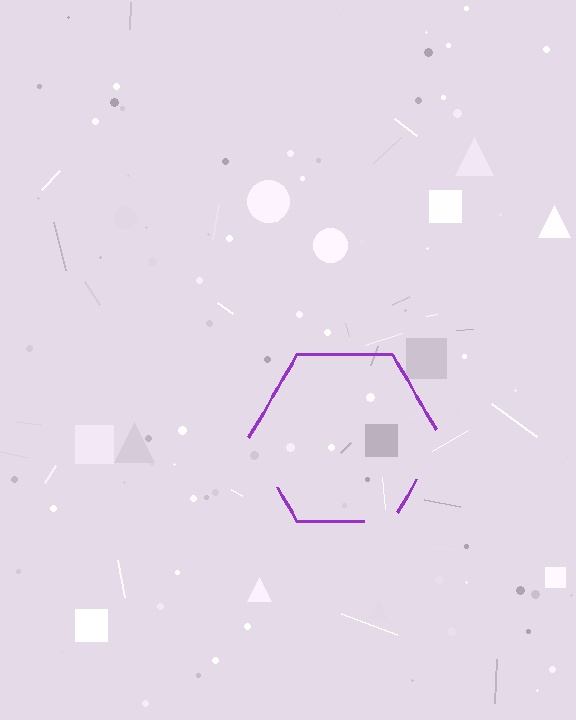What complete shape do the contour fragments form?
The contour fragments form a hexagon.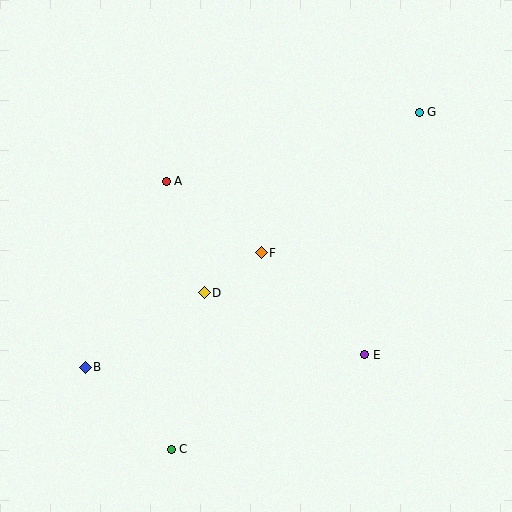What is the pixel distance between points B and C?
The distance between B and C is 119 pixels.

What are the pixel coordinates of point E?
Point E is at (365, 355).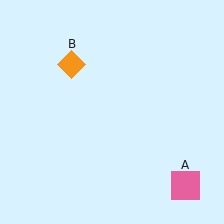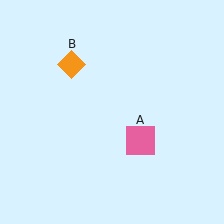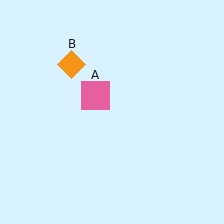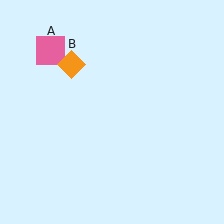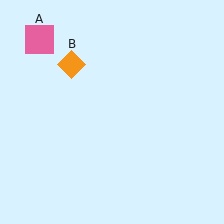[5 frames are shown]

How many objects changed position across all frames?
1 object changed position: pink square (object A).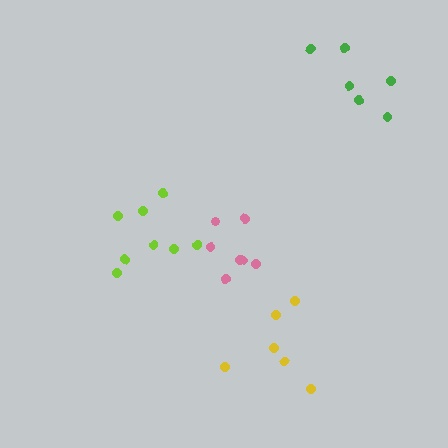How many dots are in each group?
Group 1: 8 dots, Group 2: 6 dots, Group 3: 6 dots, Group 4: 7 dots (27 total).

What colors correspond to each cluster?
The clusters are colored: lime, yellow, green, pink.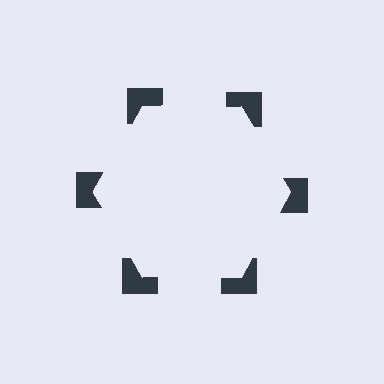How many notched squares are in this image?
There are 6 — one at each vertex of the illusory hexagon.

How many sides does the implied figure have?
6 sides.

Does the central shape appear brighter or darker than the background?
It typically appears slightly brighter than the background, even though no actual brightness change is drawn.